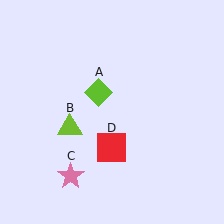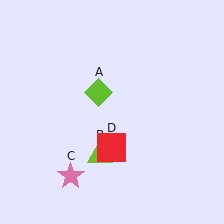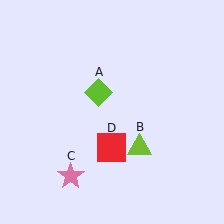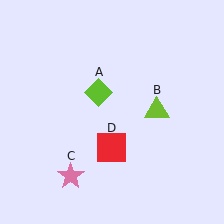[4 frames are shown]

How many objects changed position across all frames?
1 object changed position: lime triangle (object B).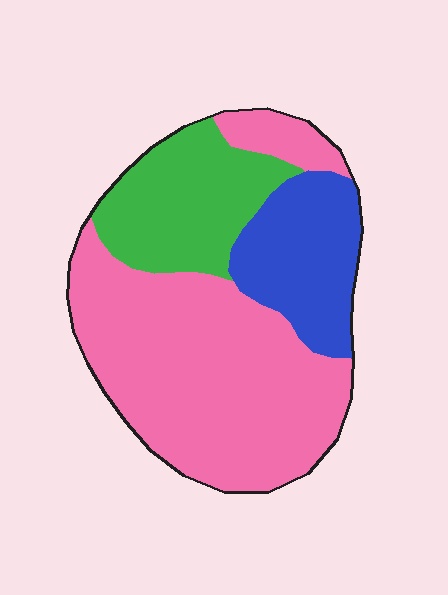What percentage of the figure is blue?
Blue takes up about one fifth (1/5) of the figure.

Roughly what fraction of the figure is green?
Green takes up about one fifth (1/5) of the figure.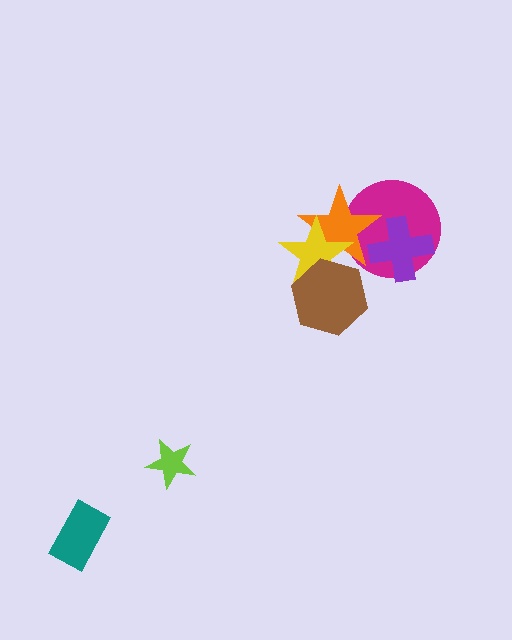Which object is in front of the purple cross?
The orange star is in front of the purple cross.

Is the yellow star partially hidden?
Yes, it is partially covered by another shape.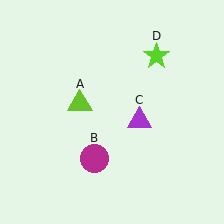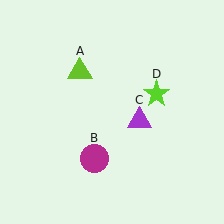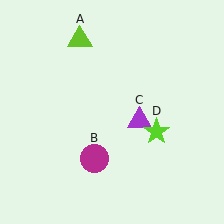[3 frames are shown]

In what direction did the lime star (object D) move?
The lime star (object D) moved down.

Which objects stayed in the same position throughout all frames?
Magenta circle (object B) and purple triangle (object C) remained stationary.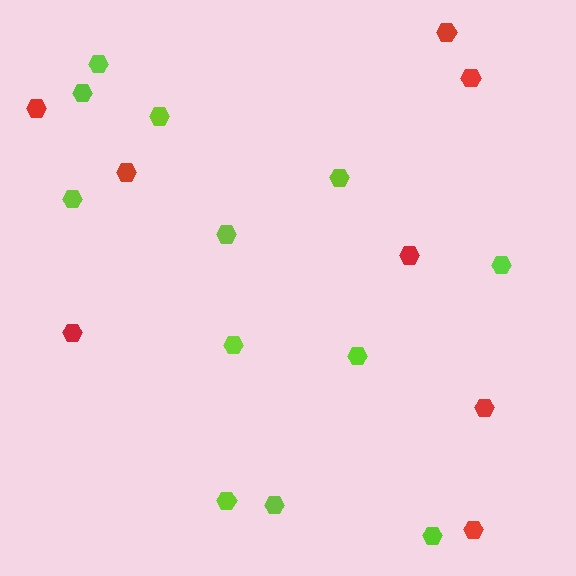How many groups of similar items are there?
There are 2 groups: one group of lime hexagons (12) and one group of red hexagons (8).